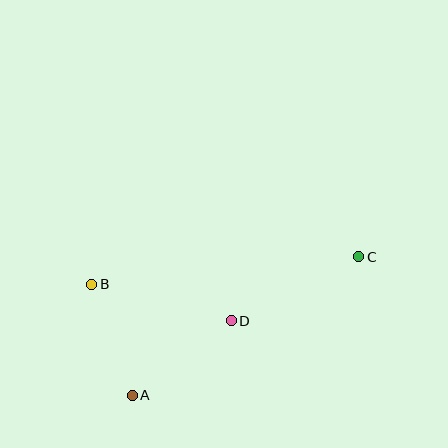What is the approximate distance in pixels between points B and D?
The distance between B and D is approximately 144 pixels.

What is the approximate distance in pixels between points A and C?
The distance between A and C is approximately 265 pixels.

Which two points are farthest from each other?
Points B and C are farthest from each other.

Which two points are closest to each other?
Points A and B are closest to each other.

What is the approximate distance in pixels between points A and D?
The distance between A and D is approximately 124 pixels.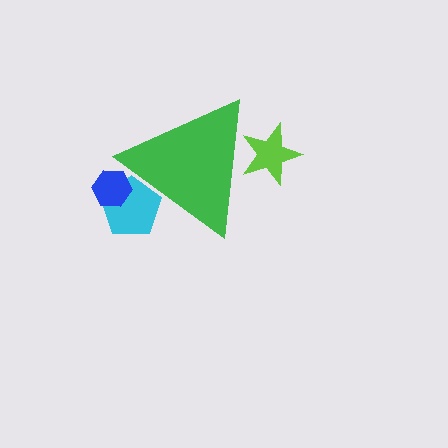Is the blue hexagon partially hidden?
Yes, the blue hexagon is partially hidden behind the green triangle.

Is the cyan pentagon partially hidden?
Yes, the cyan pentagon is partially hidden behind the green triangle.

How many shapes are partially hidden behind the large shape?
3 shapes are partially hidden.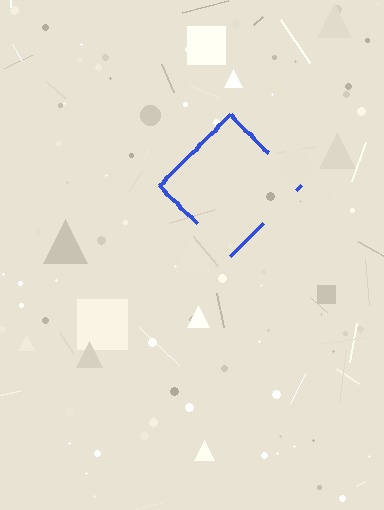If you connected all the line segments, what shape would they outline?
They would outline a diamond.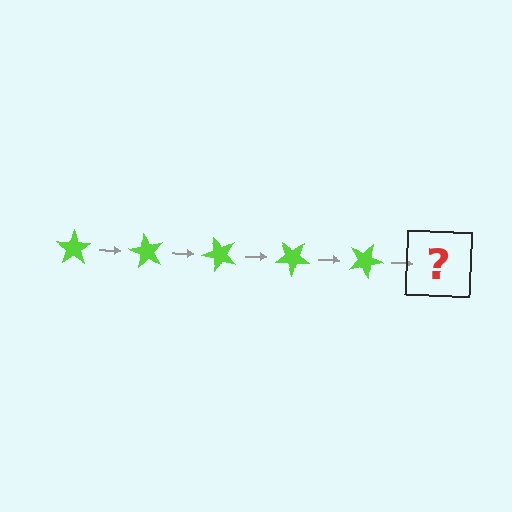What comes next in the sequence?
The next element should be a lime star rotated 300 degrees.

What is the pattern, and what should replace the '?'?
The pattern is that the star rotates 60 degrees each step. The '?' should be a lime star rotated 300 degrees.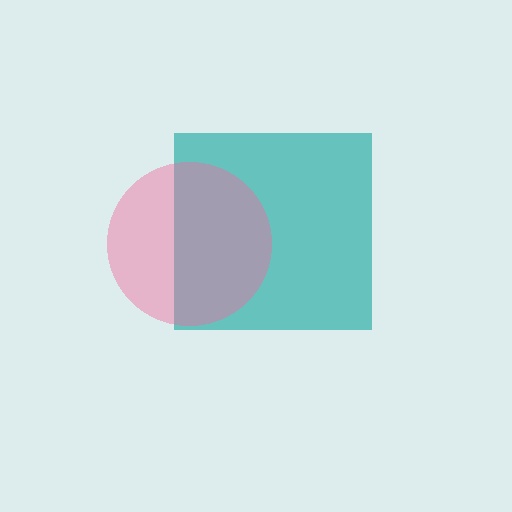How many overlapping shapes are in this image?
There are 2 overlapping shapes in the image.